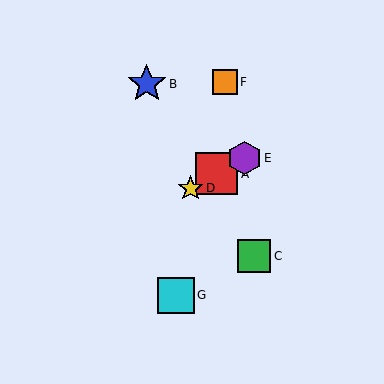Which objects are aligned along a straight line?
Objects A, D, E are aligned along a straight line.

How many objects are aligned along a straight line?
3 objects (A, D, E) are aligned along a straight line.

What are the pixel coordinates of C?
Object C is at (254, 256).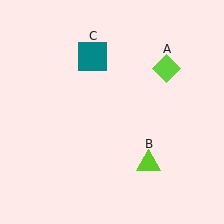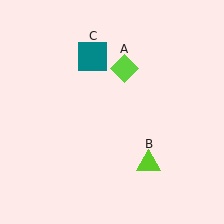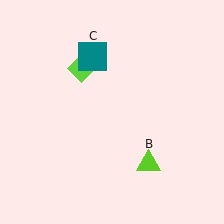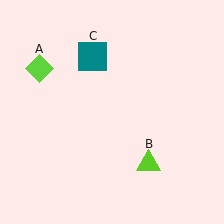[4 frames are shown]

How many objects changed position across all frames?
1 object changed position: lime diamond (object A).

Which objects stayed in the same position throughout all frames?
Lime triangle (object B) and teal square (object C) remained stationary.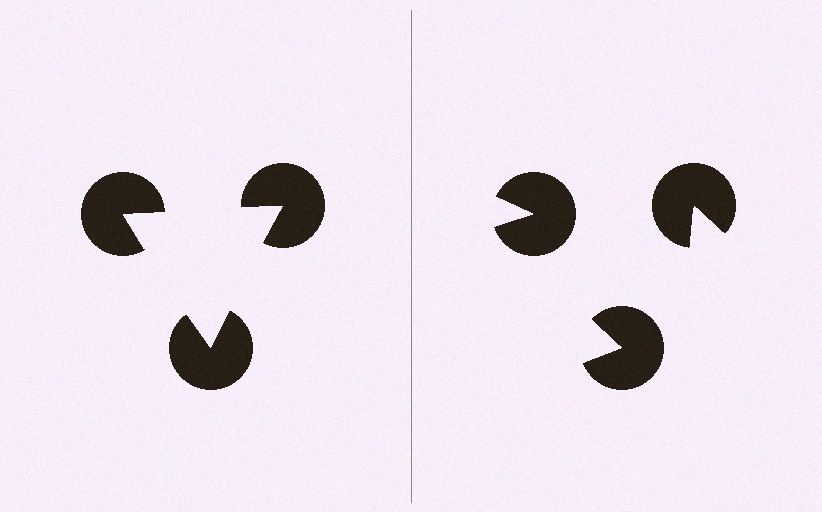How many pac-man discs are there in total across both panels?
6 — 3 on each side.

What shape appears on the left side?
An illusory triangle.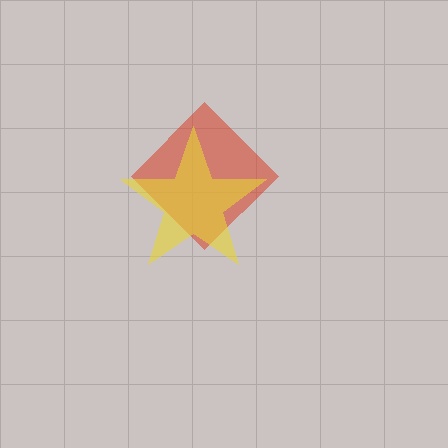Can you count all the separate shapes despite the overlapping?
Yes, there are 2 separate shapes.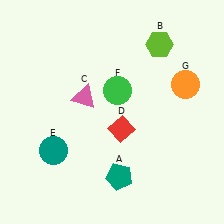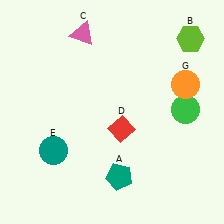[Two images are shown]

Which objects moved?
The objects that moved are: the lime hexagon (B), the pink triangle (C), the green circle (F).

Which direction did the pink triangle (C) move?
The pink triangle (C) moved up.